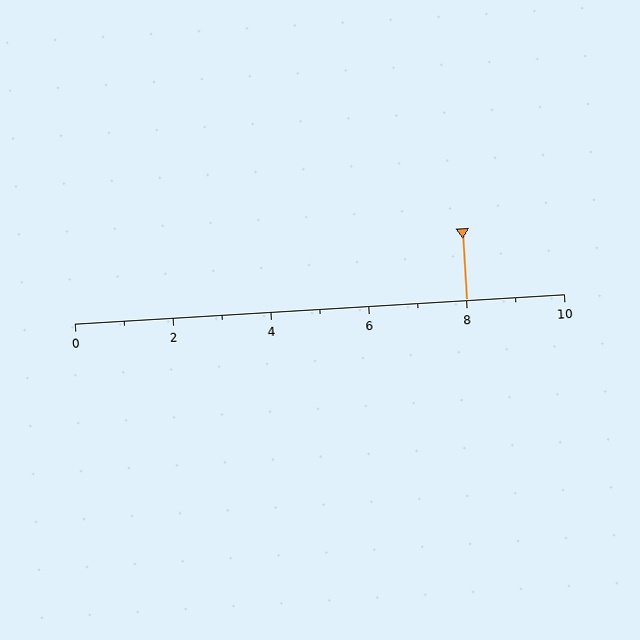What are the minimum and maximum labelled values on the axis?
The axis runs from 0 to 10.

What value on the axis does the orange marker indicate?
The marker indicates approximately 8.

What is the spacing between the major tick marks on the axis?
The major ticks are spaced 2 apart.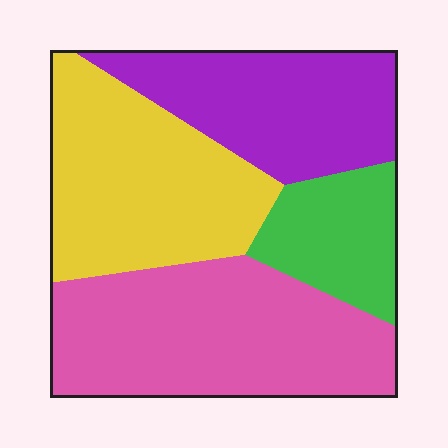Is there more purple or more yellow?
Yellow.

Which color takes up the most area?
Pink, at roughly 35%.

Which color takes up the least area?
Green, at roughly 15%.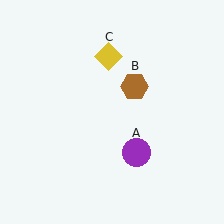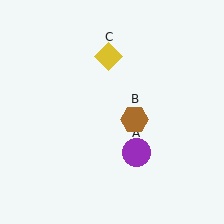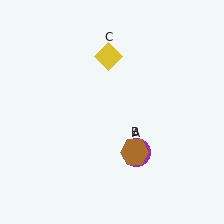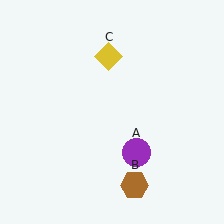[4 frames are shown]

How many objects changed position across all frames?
1 object changed position: brown hexagon (object B).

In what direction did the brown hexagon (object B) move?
The brown hexagon (object B) moved down.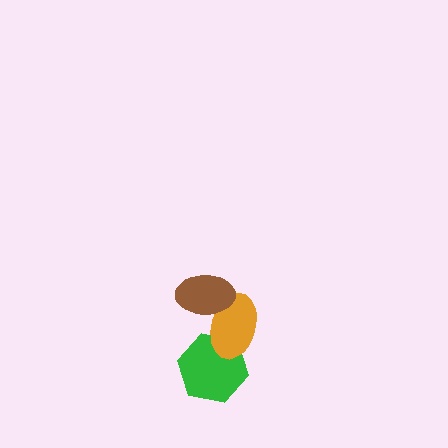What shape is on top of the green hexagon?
The orange ellipse is on top of the green hexagon.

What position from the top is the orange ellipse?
The orange ellipse is 2nd from the top.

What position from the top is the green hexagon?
The green hexagon is 3rd from the top.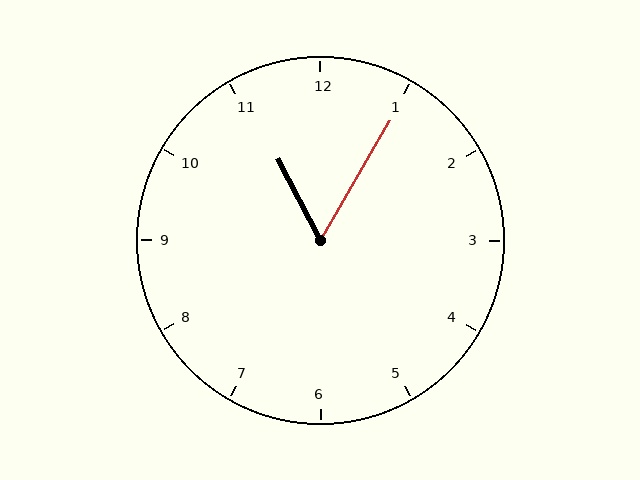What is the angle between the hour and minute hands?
Approximately 58 degrees.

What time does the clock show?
11:05.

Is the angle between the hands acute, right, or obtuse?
It is acute.